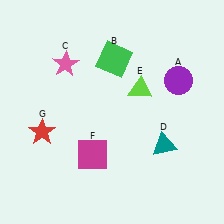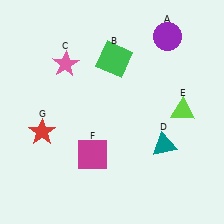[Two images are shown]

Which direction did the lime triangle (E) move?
The lime triangle (E) moved right.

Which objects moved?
The objects that moved are: the purple circle (A), the lime triangle (E).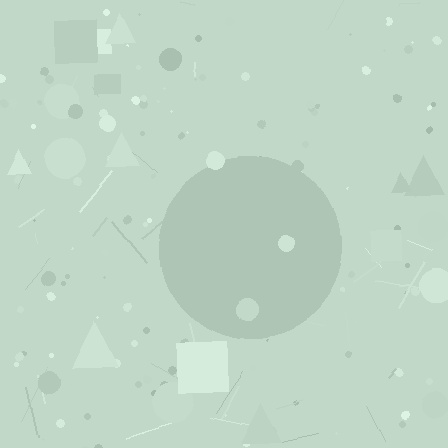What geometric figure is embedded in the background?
A circle is embedded in the background.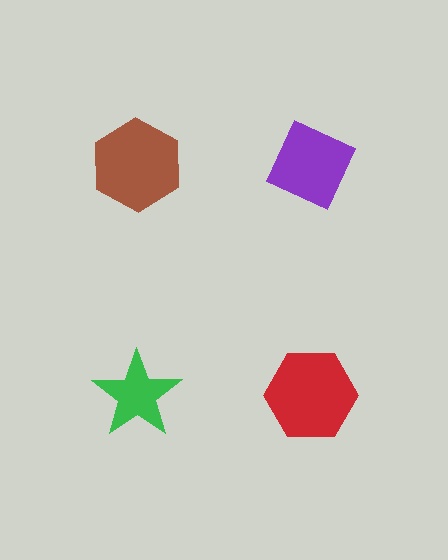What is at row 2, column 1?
A green star.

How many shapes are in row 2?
2 shapes.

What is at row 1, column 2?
A purple diamond.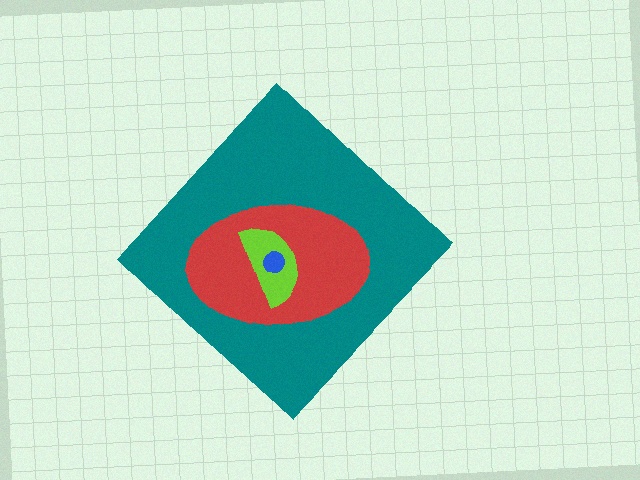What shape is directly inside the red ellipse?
The lime semicircle.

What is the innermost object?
The blue circle.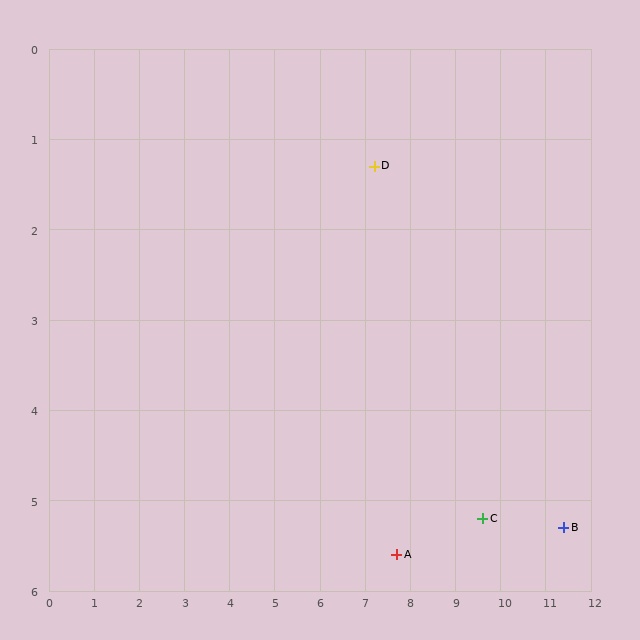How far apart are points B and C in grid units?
Points B and C are about 1.8 grid units apart.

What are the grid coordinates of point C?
Point C is at approximately (9.6, 5.2).